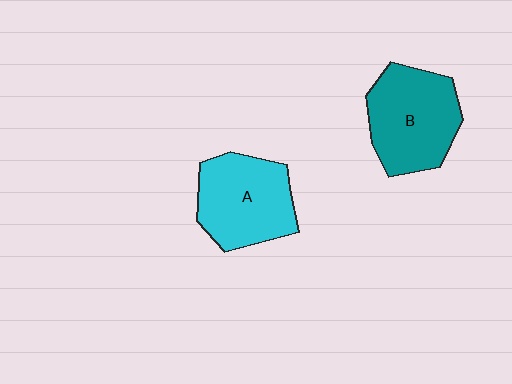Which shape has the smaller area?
Shape A (cyan).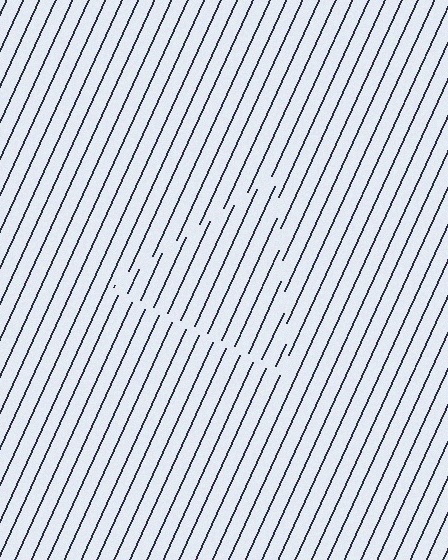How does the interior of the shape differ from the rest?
The interior of the shape contains the same grating, shifted by half a period — the contour is defined by the phase discontinuity where line-ends from the inner and outer gratings abut.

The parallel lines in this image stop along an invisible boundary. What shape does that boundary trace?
An illusory triangle. The interior of the shape contains the same grating, shifted by half a period — the contour is defined by the phase discontinuity where line-ends from the inner and outer gratings abut.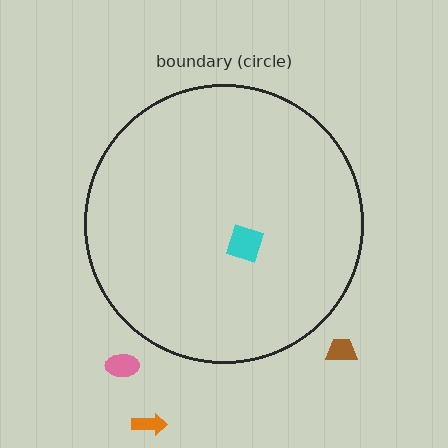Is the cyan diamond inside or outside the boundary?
Inside.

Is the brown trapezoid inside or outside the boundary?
Outside.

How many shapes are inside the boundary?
1 inside, 3 outside.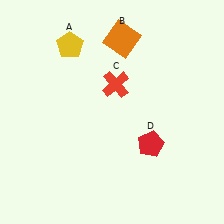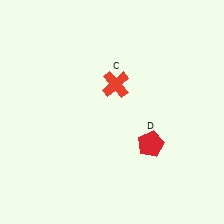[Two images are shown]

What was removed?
The yellow pentagon (A), the orange square (B) were removed in Image 2.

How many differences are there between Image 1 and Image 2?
There are 2 differences between the two images.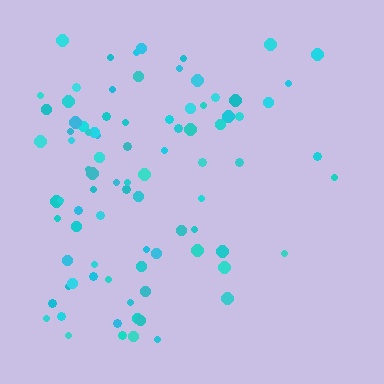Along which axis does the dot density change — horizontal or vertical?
Horizontal.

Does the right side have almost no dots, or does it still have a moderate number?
Still a moderate number, just noticeably fewer than the left.